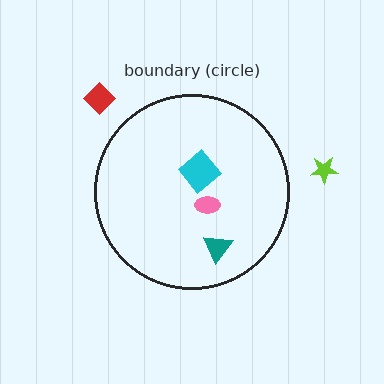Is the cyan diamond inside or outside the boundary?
Inside.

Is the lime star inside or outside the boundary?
Outside.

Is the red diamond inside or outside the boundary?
Outside.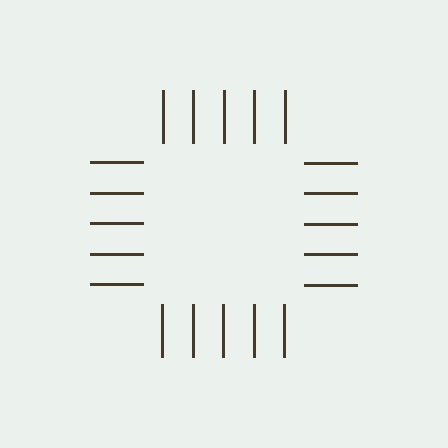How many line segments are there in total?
20 — 5 along each of the 4 edges.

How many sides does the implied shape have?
4 sides — the line-ends trace a square.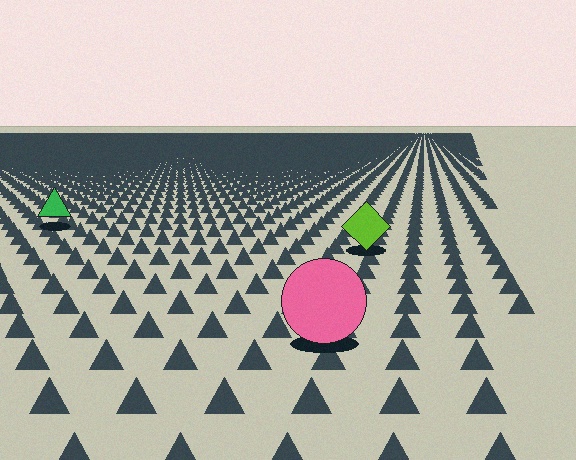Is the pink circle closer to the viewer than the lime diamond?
Yes. The pink circle is closer — you can tell from the texture gradient: the ground texture is coarser near it.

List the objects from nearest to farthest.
From nearest to farthest: the pink circle, the lime diamond, the green triangle.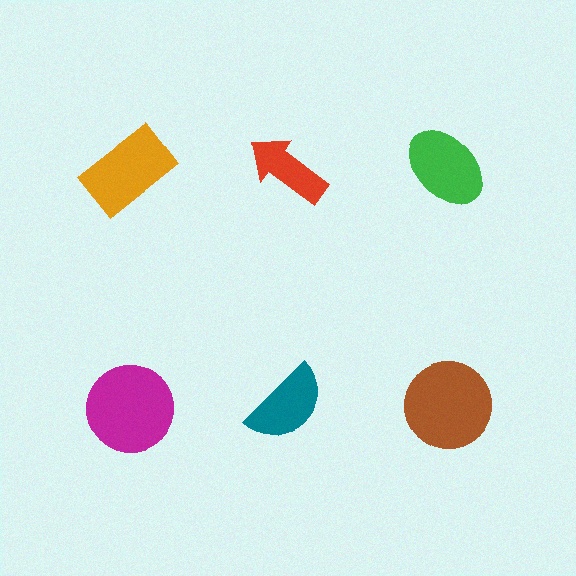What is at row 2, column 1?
A magenta circle.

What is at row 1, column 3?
A green ellipse.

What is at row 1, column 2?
A red arrow.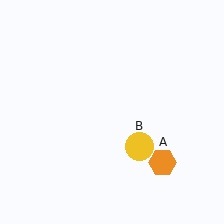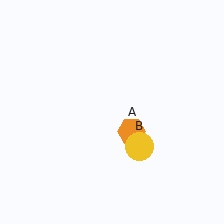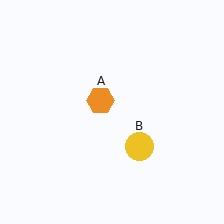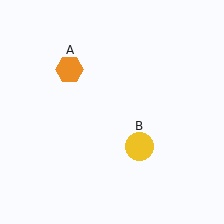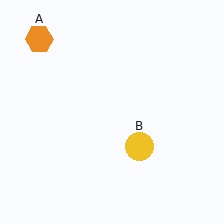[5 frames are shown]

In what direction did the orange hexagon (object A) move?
The orange hexagon (object A) moved up and to the left.